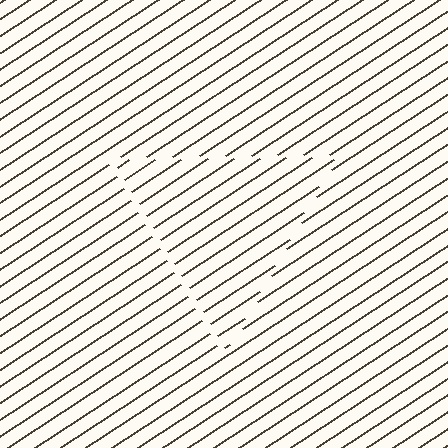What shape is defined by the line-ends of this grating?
An illusory triangle. The interior of the shape contains the same grating, shifted by half a period — the contour is defined by the phase discontinuity where line-ends from the inner and outer gratings abut.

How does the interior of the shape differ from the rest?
The interior of the shape contains the same grating, shifted by half a period — the contour is defined by the phase discontinuity where line-ends from the inner and outer gratings abut.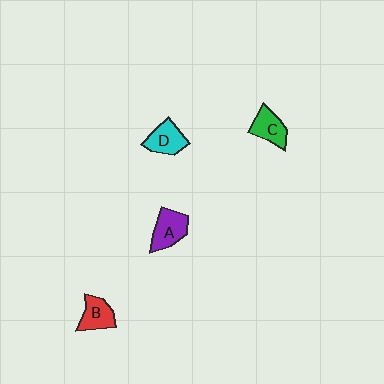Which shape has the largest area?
Shape A (purple).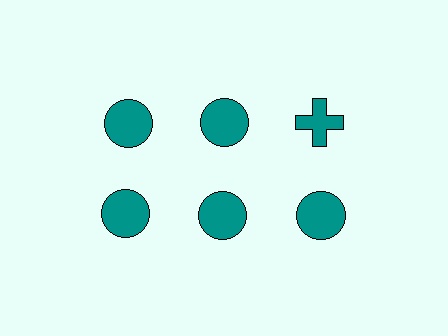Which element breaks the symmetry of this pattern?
The teal cross in the top row, center column breaks the symmetry. All other shapes are teal circles.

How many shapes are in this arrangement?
There are 6 shapes arranged in a grid pattern.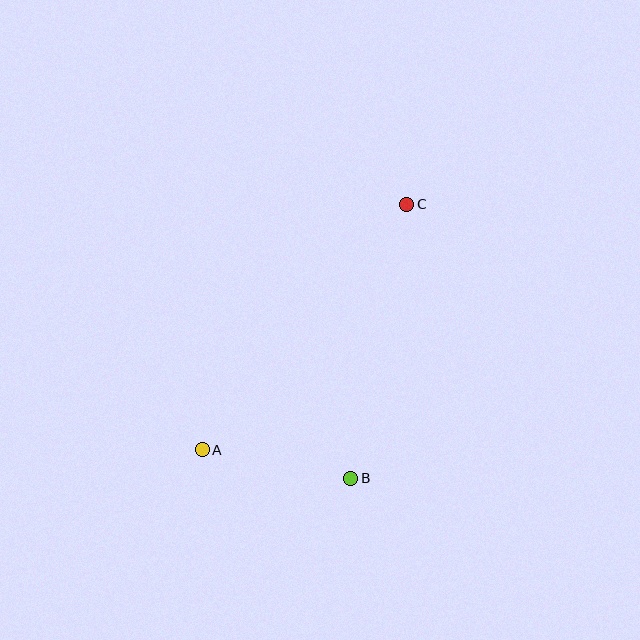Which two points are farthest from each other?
Points A and C are farthest from each other.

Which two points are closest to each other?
Points A and B are closest to each other.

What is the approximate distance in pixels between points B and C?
The distance between B and C is approximately 279 pixels.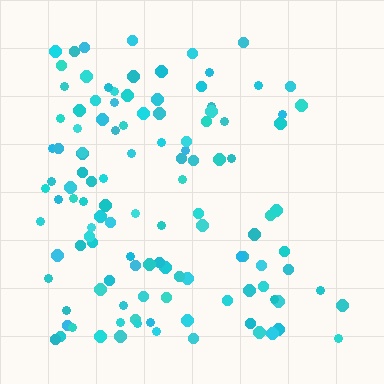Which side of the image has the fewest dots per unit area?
The right.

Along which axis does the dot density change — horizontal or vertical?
Horizontal.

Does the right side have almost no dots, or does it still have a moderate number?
Still a moderate number, just noticeably fewer than the left.